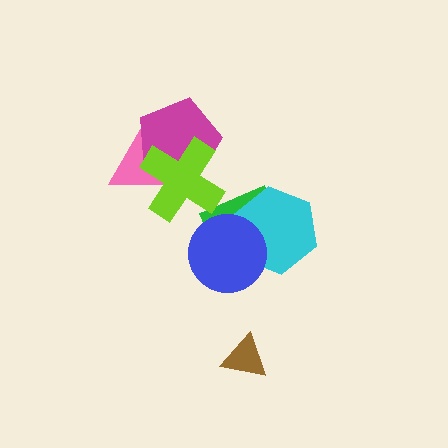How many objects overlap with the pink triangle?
2 objects overlap with the pink triangle.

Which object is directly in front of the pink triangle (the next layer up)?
The magenta pentagon is directly in front of the pink triangle.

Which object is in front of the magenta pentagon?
The lime cross is in front of the magenta pentagon.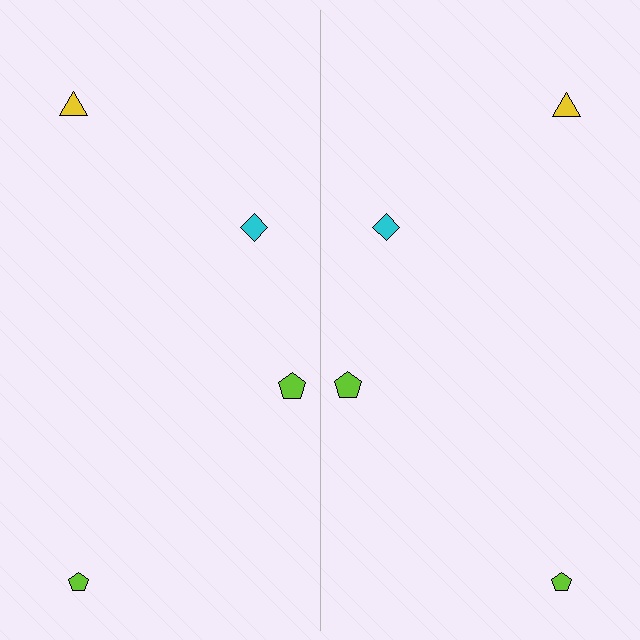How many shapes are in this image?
There are 8 shapes in this image.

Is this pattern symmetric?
Yes, this pattern has bilateral (reflection) symmetry.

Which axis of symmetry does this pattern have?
The pattern has a vertical axis of symmetry running through the center of the image.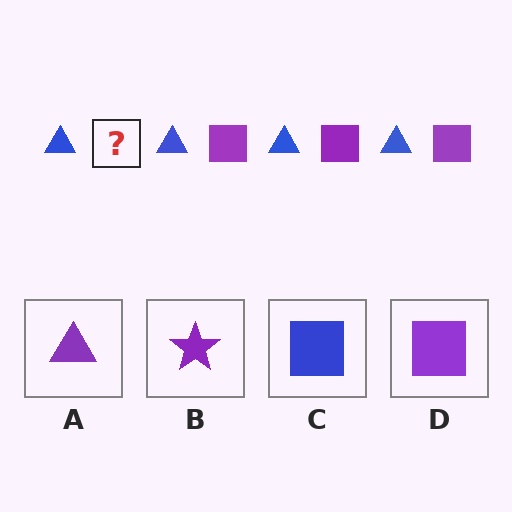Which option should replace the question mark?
Option D.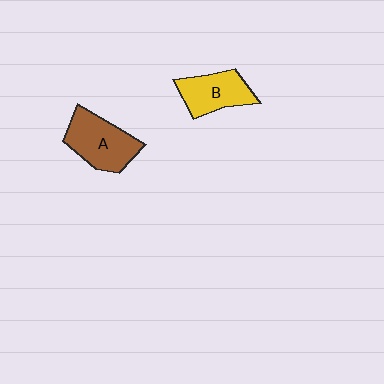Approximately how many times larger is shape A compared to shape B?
Approximately 1.2 times.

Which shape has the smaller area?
Shape B (yellow).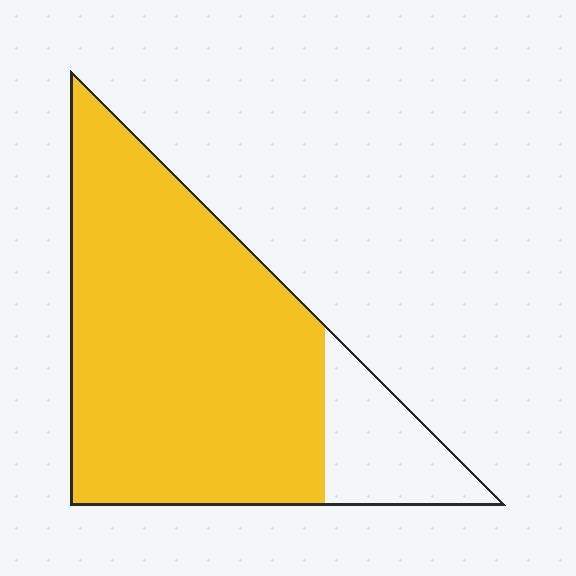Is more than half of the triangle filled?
Yes.